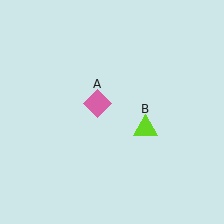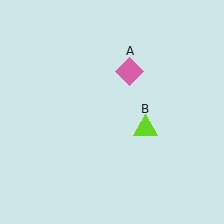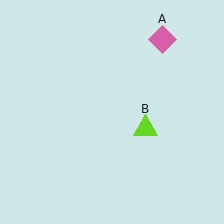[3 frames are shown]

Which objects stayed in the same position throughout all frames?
Lime triangle (object B) remained stationary.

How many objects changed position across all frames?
1 object changed position: pink diamond (object A).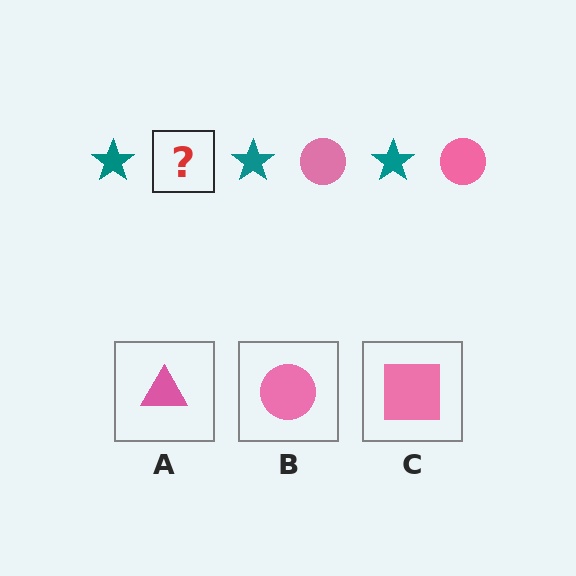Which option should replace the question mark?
Option B.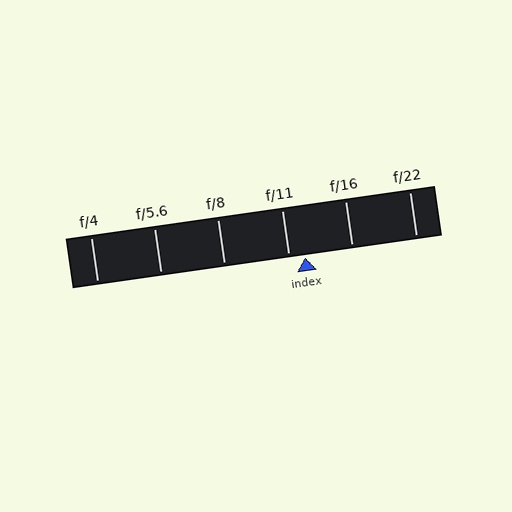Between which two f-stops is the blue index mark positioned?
The index mark is between f/11 and f/16.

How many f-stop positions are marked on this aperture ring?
There are 6 f-stop positions marked.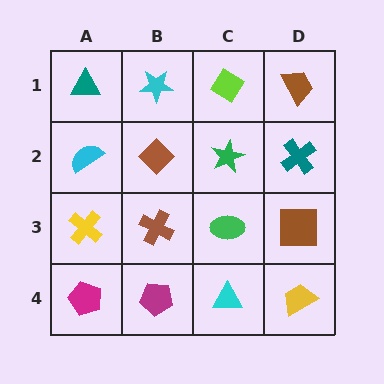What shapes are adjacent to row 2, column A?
A teal triangle (row 1, column A), a yellow cross (row 3, column A), a brown diamond (row 2, column B).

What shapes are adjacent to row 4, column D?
A brown square (row 3, column D), a cyan triangle (row 4, column C).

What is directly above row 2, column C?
A lime diamond.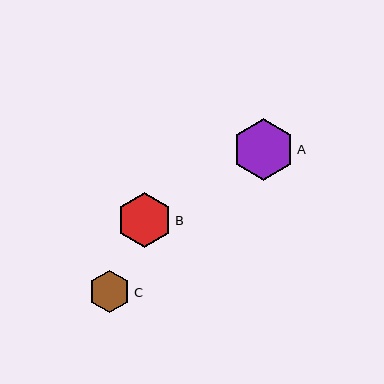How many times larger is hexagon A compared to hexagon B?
Hexagon A is approximately 1.1 times the size of hexagon B.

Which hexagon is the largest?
Hexagon A is the largest with a size of approximately 62 pixels.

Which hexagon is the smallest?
Hexagon C is the smallest with a size of approximately 42 pixels.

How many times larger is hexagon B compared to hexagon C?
Hexagon B is approximately 1.3 times the size of hexagon C.